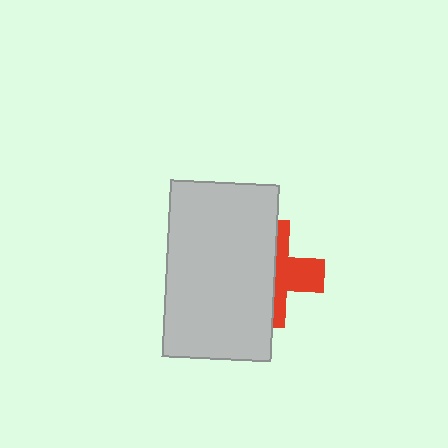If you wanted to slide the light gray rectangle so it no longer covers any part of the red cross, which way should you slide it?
Slide it left — that is the most direct way to separate the two shapes.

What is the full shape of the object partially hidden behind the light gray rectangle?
The partially hidden object is a red cross.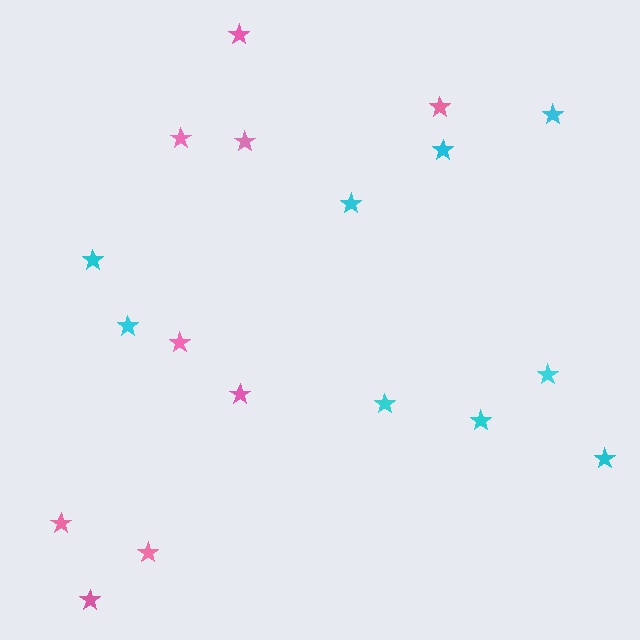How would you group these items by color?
There are 2 groups: one group of pink stars (9) and one group of cyan stars (9).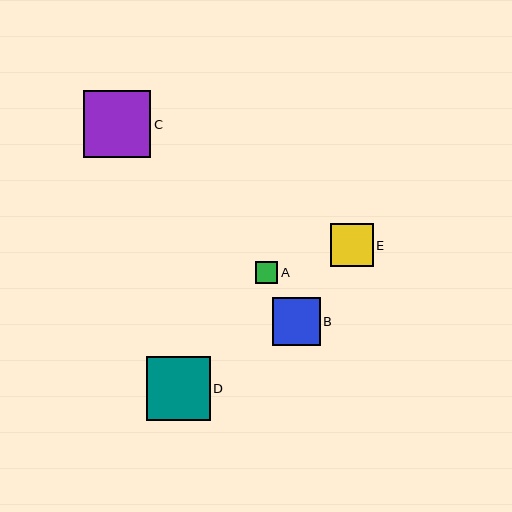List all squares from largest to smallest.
From largest to smallest: C, D, B, E, A.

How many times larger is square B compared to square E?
Square B is approximately 1.1 times the size of square E.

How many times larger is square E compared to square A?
Square E is approximately 2.0 times the size of square A.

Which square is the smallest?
Square A is the smallest with a size of approximately 22 pixels.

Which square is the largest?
Square C is the largest with a size of approximately 67 pixels.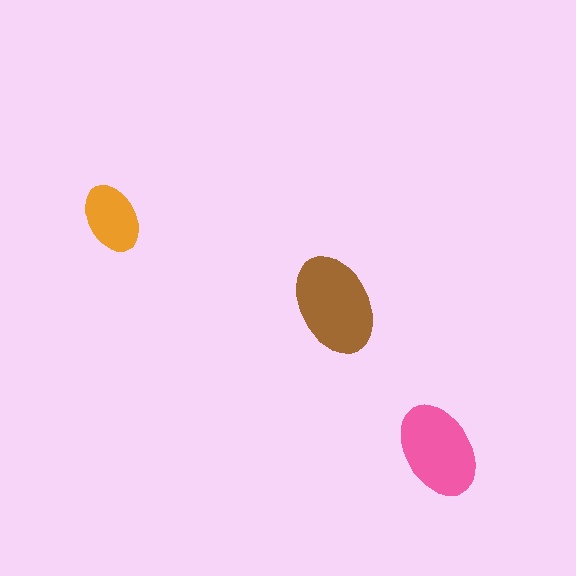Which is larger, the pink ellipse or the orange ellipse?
The pink one.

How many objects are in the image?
There are 3 objects in the image.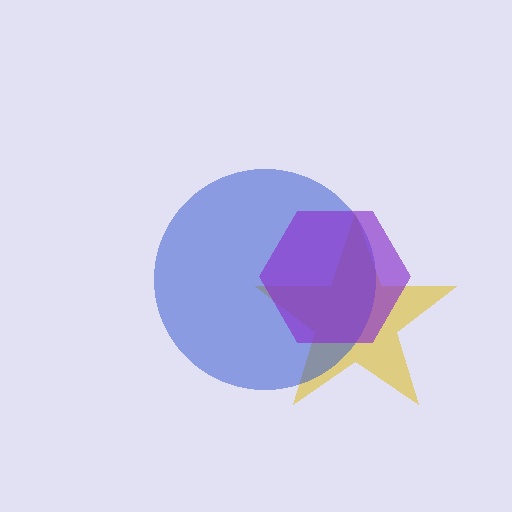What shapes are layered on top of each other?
The layered shapes are: a yellow star, a blue circle, a purple hexagon.